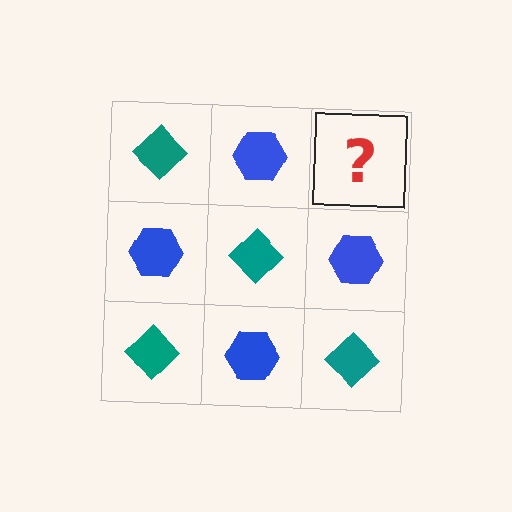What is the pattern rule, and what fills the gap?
The rule is that it alternates teal diamond and blue hexagon in a checkerboard pattern. The gap should be filled with a teal diamond.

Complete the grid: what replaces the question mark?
The question mark should be replaced with a teal diamond.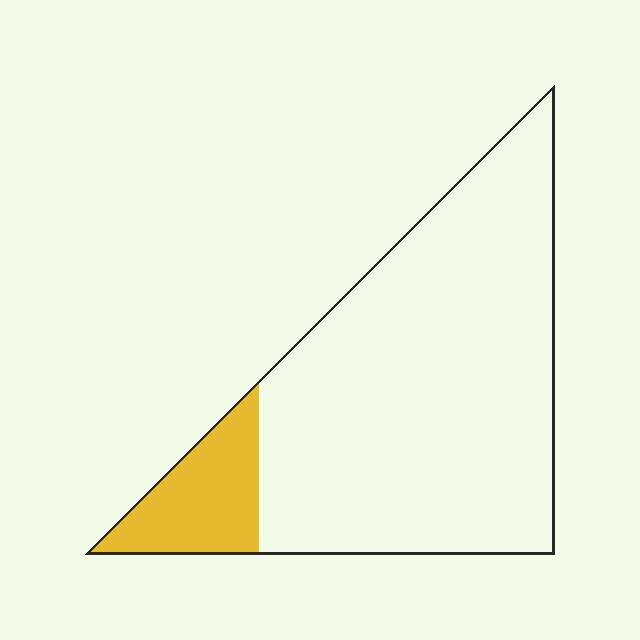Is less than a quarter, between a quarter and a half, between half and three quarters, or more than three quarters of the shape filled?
Less than a quarter.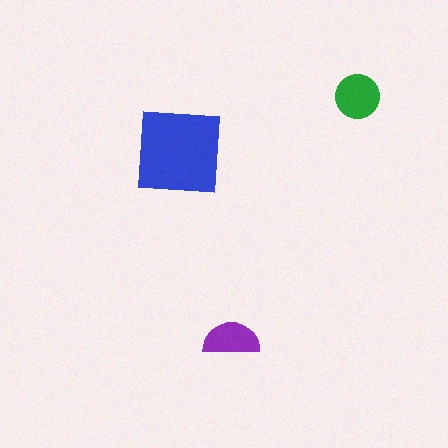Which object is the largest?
The blue square.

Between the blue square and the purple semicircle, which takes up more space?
The blue square.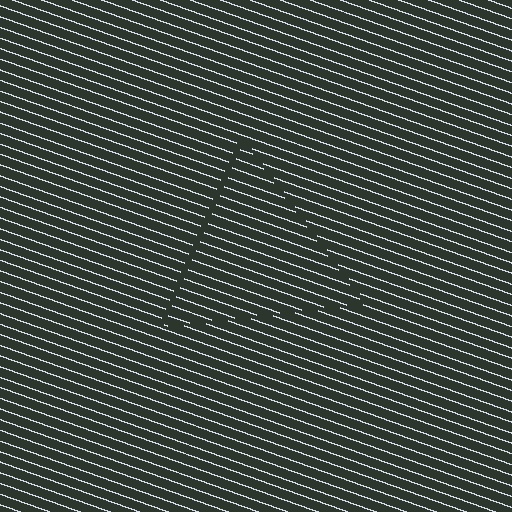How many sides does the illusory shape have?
3 sides — the line-ends trace a triangle.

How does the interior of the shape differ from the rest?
The interior of the shape contains the same grating, shifted by half a period — the contour is defined by the phase discontinuity where line-ends from the inner and outer gratings abut.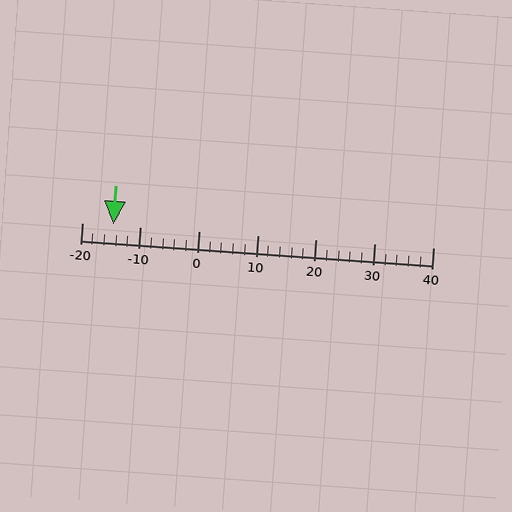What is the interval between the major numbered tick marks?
The major tick marks are spaced 10 units apart.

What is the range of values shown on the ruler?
The ruler shows values from -20 to 40.